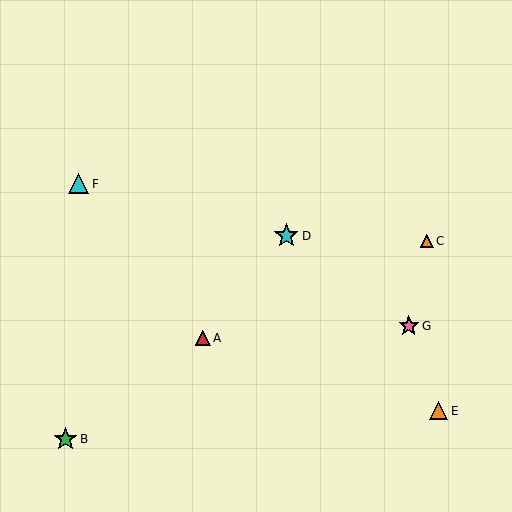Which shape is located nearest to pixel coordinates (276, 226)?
The cyan star (labeled D) at (286, 236) is nearest to that location.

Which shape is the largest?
The cyan star (labeled D) is the largest.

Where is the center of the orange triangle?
The center of the orange triangle is at (427, 241).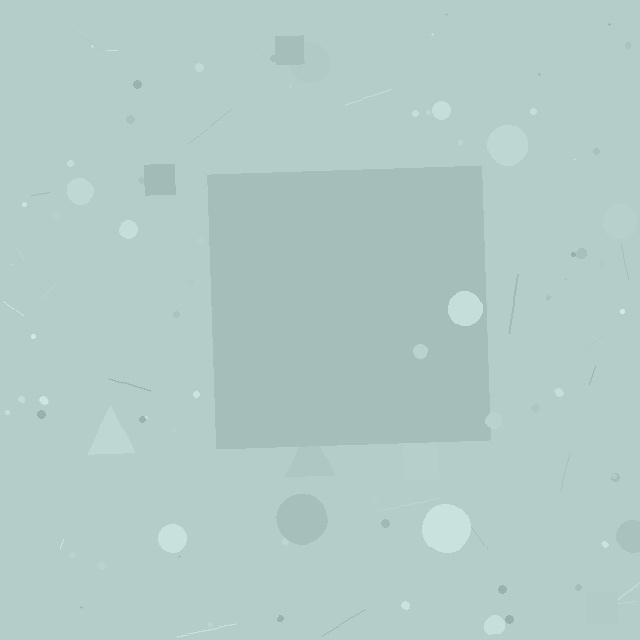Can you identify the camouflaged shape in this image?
The camouflaged shape is a square.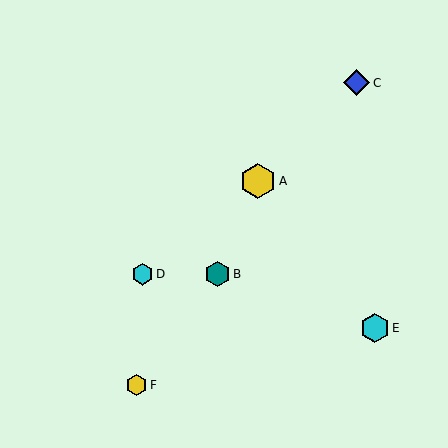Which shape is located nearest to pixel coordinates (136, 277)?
The cyan hexagon (labeled D) at (142, 274) is nearest to that location.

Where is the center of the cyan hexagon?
The center of the cyan hexagon is at (142, 274).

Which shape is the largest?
The yellow hexagon (labeled A) is the largest.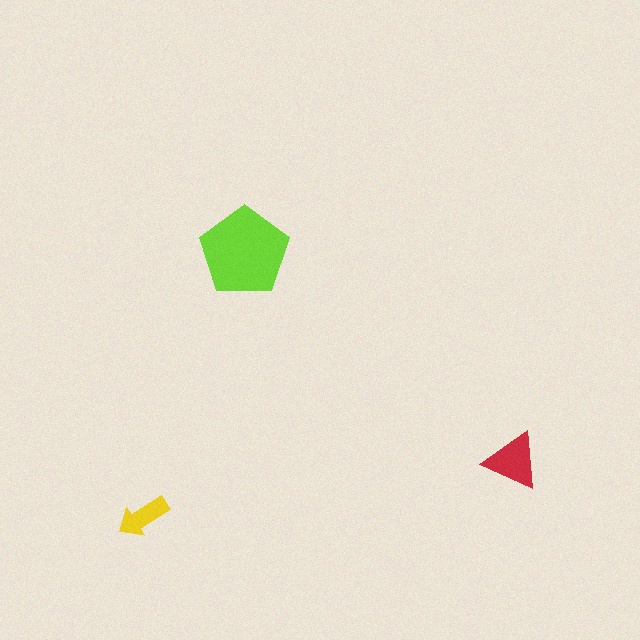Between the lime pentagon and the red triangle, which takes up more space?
The lime pentagon.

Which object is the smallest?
The yellow arrow.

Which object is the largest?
The lime pentagon.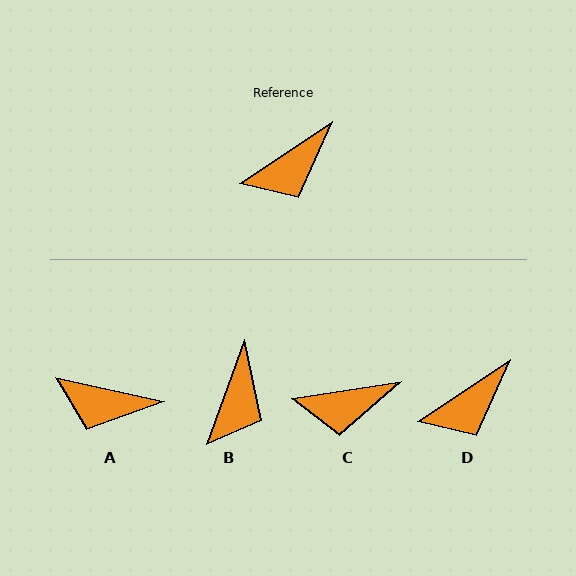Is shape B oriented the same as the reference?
No, it is off by about 36 degrees.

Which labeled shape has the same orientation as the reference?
D.